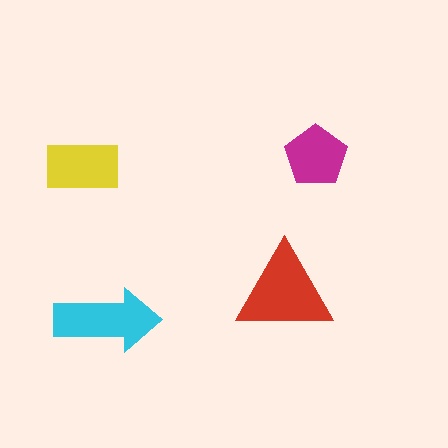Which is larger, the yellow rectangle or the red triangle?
The red triangle.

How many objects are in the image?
There are 4 objects in the image.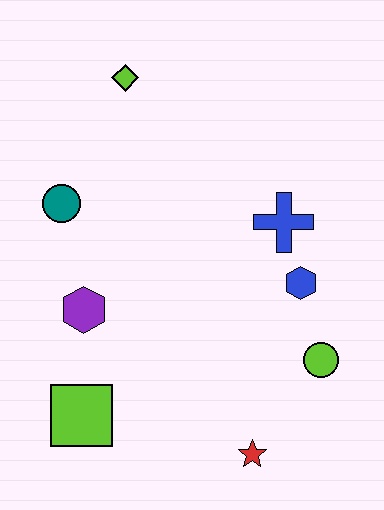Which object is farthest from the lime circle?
The lime diamond is farthest from the lime circle.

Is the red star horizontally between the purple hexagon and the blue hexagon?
Yes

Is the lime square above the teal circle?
No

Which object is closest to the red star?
The lime circle is closest to the red star.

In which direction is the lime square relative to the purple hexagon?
The lime square is below the purple hexagon.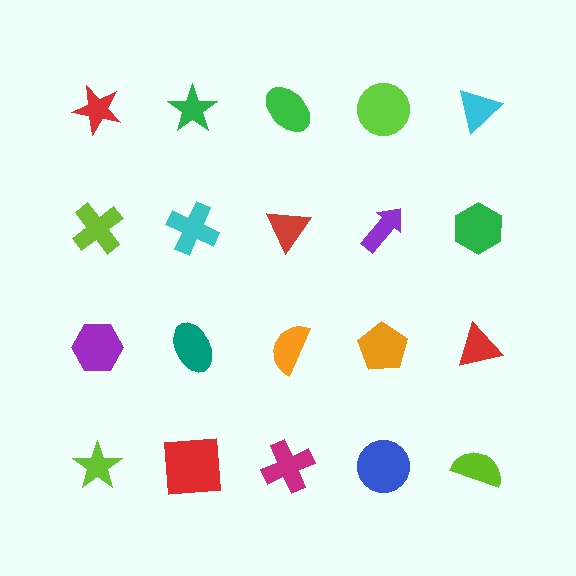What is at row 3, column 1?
A purple hexagon.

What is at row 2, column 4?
A purple arrow.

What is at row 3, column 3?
An orange semicircle.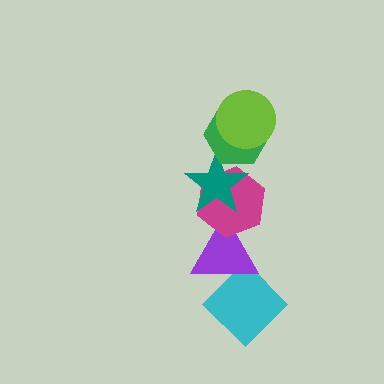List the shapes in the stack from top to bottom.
From top to bottom: the lime circle, the green hexagon, the teal star, the magenta hexagon, the purple triangle, the cyan diamond.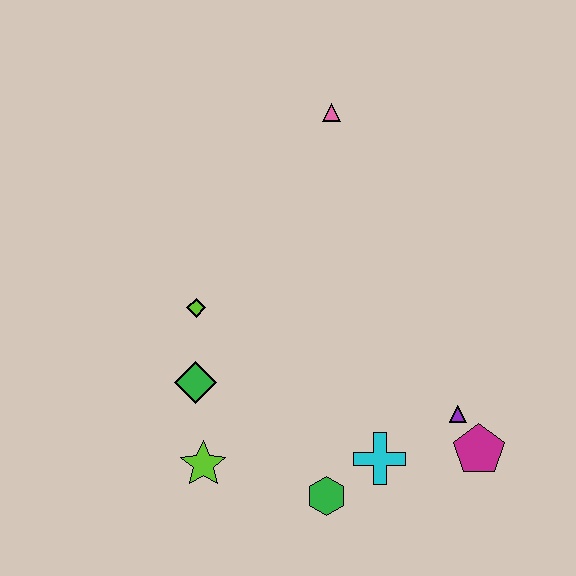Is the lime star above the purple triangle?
No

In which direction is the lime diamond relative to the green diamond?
The lime diamond is above the green diamond.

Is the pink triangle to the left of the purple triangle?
Yes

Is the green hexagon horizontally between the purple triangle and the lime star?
Yes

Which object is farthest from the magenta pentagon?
The pink triangle is farthest from the magenta pentagon.